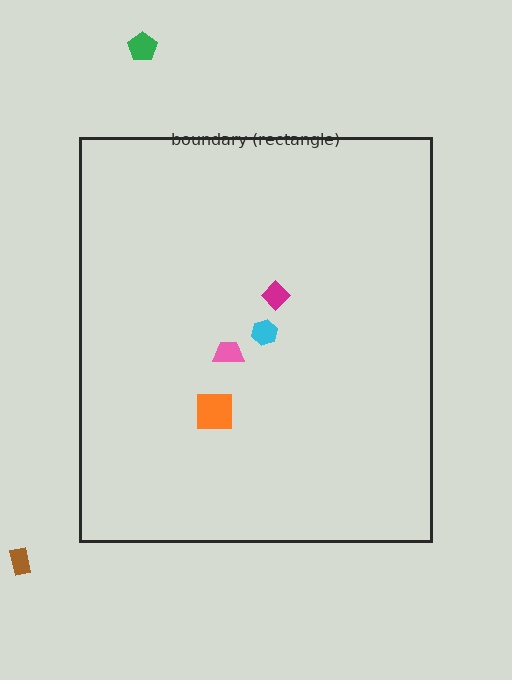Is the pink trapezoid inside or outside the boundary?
Inside.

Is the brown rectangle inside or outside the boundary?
Outside.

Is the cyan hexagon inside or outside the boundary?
Inside.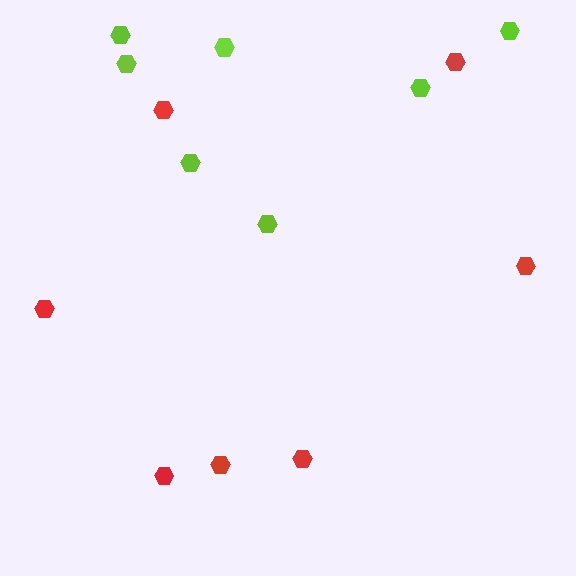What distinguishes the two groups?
There are 2 groups: one group of red hexagons (7) and one group of lime hexagons (7).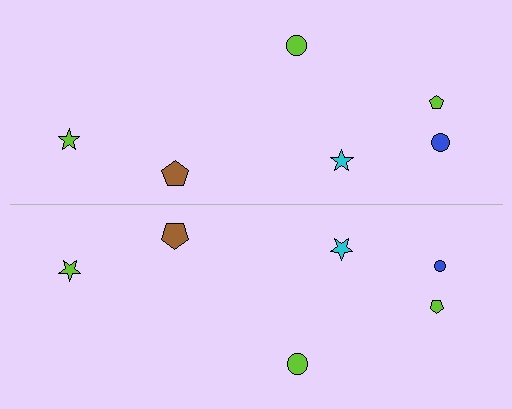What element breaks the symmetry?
The blue circle on the bottom side has a different size than its mirror counterpart.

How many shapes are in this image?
There are 12 shapes in this image.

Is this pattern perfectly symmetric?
No, the pattern is not perfectly symmetric. The blue circle on the bottom side has a different size than its mirror counterpart.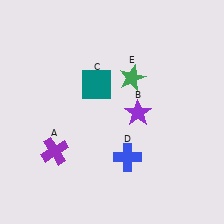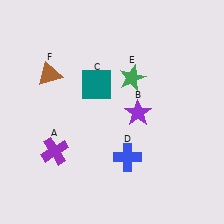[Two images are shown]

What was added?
A brown triangle (F) was added in Image 2.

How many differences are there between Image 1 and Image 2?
There is 1 difference between the two images.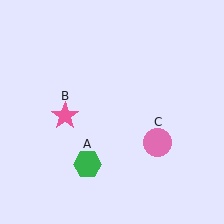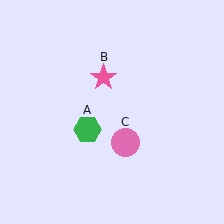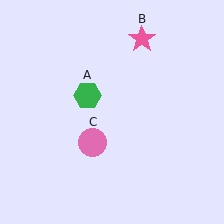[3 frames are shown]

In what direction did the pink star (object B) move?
The pink star (object B) moved up and to the right.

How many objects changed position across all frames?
3 objects changed position: green hexagon (object A), pink star (object B), pink circle (object C).